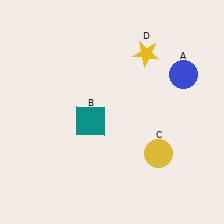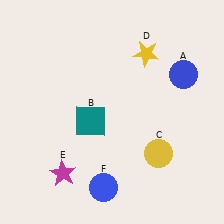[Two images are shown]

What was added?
A magenta star (E), a blue circle (F) were added in Image 2.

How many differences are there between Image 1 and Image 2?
There are 2 differences between the two images.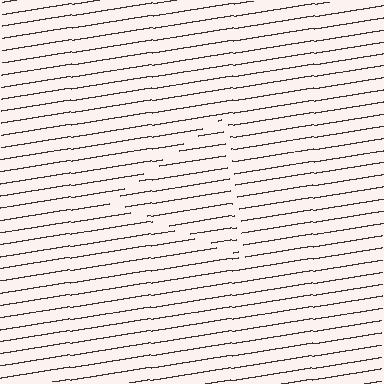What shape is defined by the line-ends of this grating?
An illusory triangle. The interior of the shape contains the same grating, shifted by half a period — the contour is defined by the phase discontinuity where line-ends from the inner and outer gratings abut.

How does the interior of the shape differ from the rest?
The interior of the shape contains the same grating, shifted by half a period — the contour is defined by the phase discontinuity where line-ends from the inner and outer gratings abut.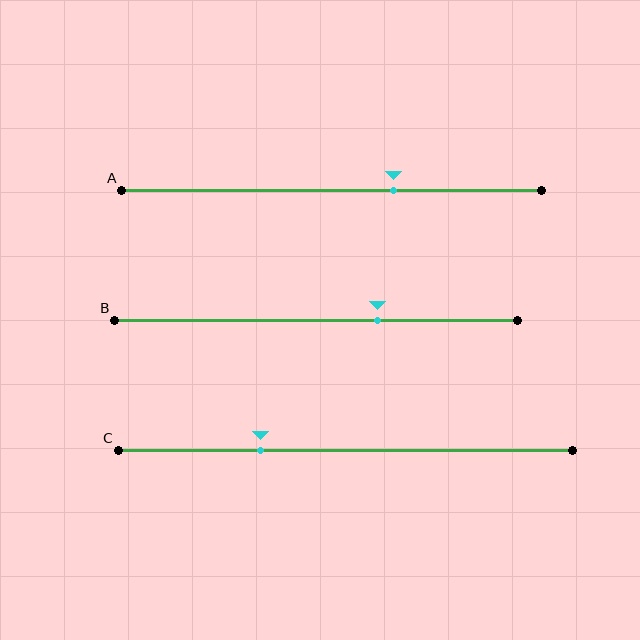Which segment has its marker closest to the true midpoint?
Segment A has its marker closest to the true midpoint.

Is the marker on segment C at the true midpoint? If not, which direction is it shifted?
No, the marker on segment C is shifted to the left by about 19% of the segment length.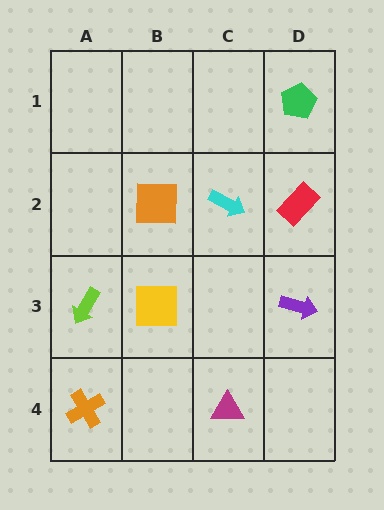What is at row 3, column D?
A purple arrow.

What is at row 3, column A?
A lime arrow.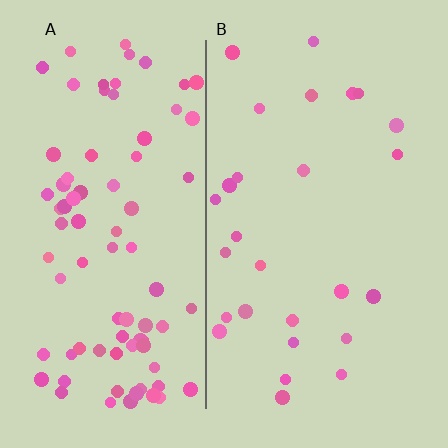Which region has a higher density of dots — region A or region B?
A (the left).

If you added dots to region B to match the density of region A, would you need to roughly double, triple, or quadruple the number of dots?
Approximately triple.